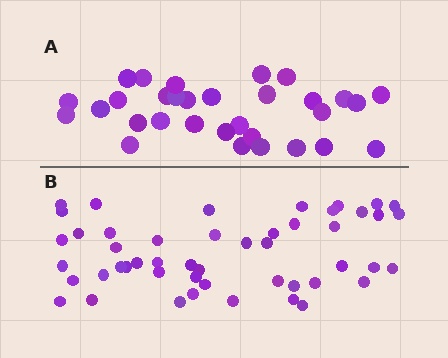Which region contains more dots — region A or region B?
Region B (the bottom region) has more dots.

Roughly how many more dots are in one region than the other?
Region B has approximately 20 more dots than region A.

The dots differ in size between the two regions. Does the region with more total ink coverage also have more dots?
No. Region A has more total ink coverage because its dots are larger, but region B actually contains more individual dots. Total area can be misleading — the number of items is what matters here.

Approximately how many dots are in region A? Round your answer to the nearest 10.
About 30 dots. (The exact count is 31, which rounds to 30.)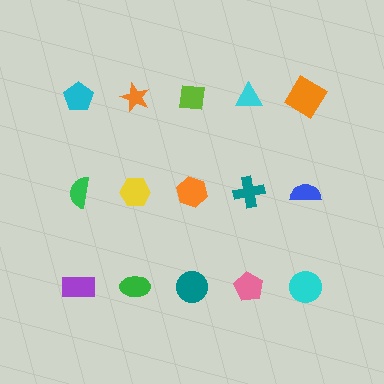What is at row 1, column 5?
An orange diamond.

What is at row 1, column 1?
A cyan pentagon.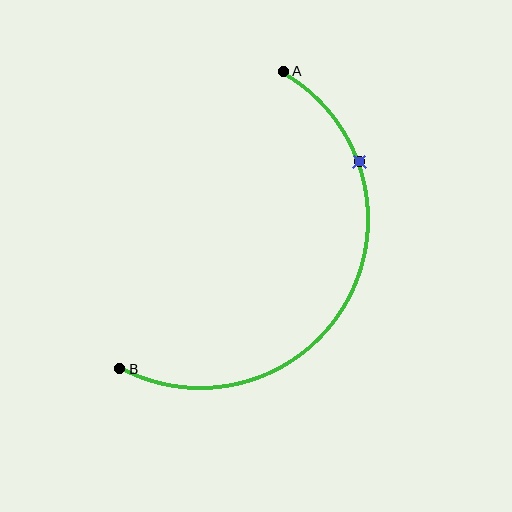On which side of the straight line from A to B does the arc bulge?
The arc bulges to the right of the straight line connecting A and B.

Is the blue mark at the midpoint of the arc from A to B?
No. The blue mark lies on the arc but is closer to endpoint A. The arc midpoint would be at the point on the curve equidistant along the arc from both A and B.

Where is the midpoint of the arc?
The arc midpoint is the point on the curve farthest from the straight line joining A and B. It sits to the right of that line.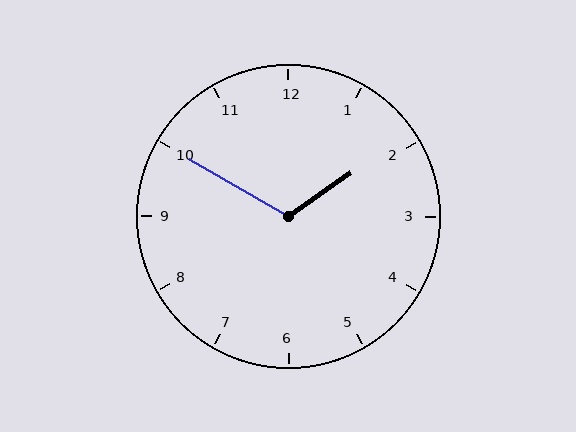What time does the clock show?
1:50.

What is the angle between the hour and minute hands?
Approximately 115 degrees.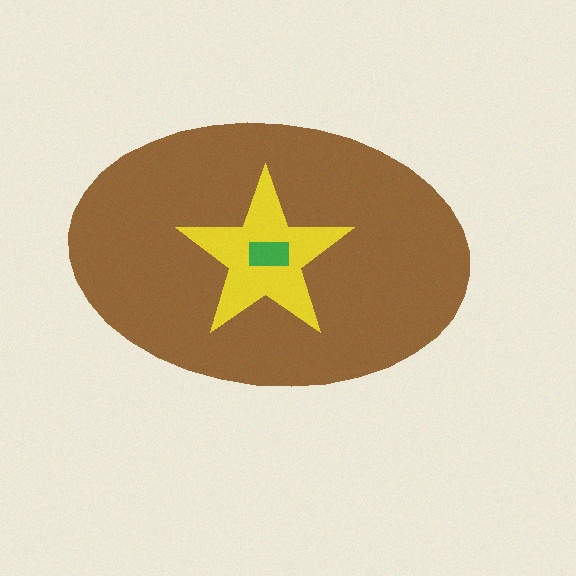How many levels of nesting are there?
3.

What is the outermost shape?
The brown ellipse.